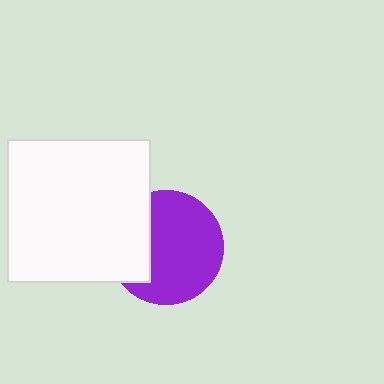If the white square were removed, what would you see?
You would see the complete purple circle.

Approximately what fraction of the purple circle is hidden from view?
Roughly 31% of the purple circle is hidden behind the white square.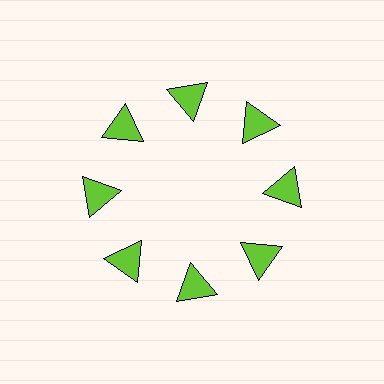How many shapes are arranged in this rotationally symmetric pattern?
There are 8 shapes, arranged in 8 groups of 1.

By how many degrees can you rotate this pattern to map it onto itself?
The pattern maps onto itself every 45 degrees of rotation.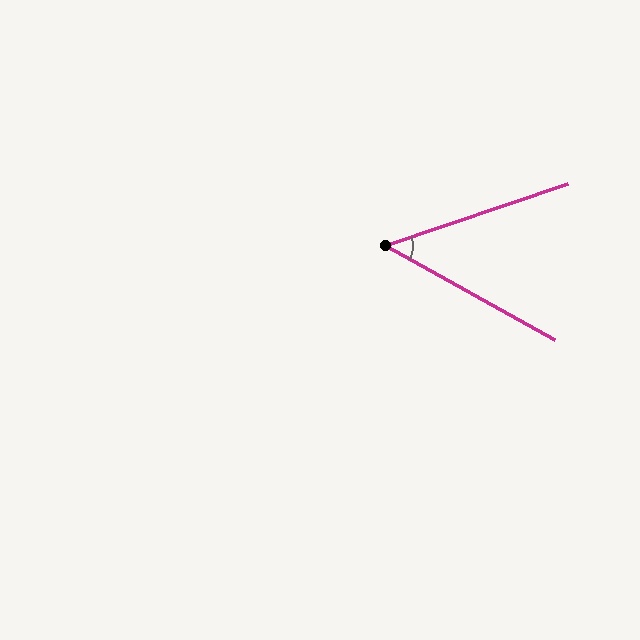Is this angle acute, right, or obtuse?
It is acute.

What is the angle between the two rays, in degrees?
Approximately 48 degrees.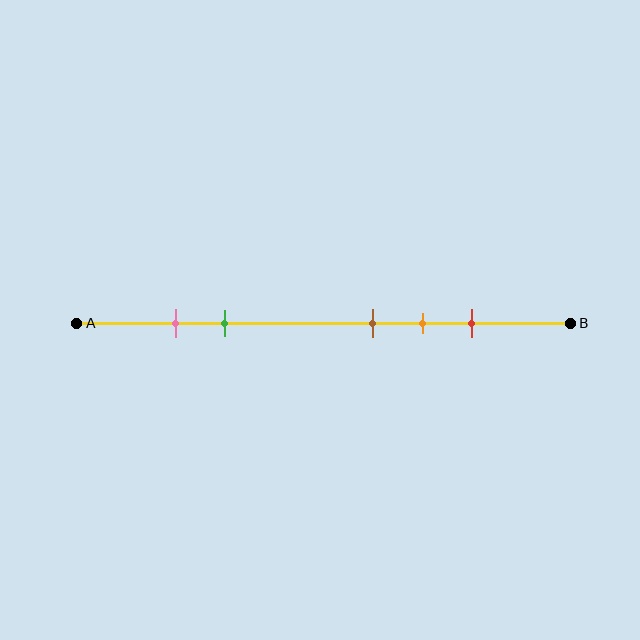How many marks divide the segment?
There are 5 marks dividing the segment.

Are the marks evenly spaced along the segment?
No, the marks are not evenly spaced.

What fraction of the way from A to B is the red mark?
The red mark is approximately 80% (0.8) of the way from A to B.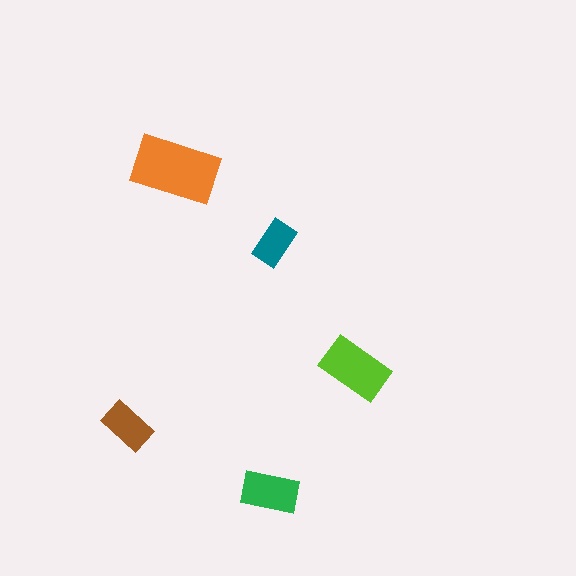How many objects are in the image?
There are 5 objects in the image.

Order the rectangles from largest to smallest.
the orange one, the lime one, the green one, the brown one, the teal one.